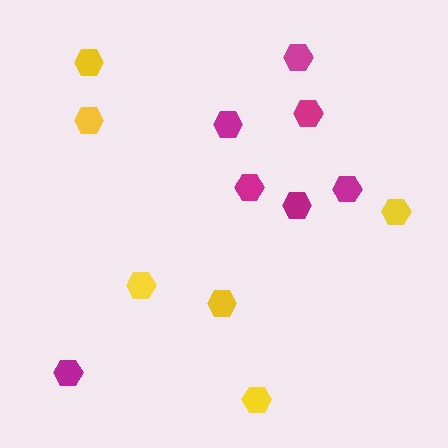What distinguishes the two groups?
There are 2 groups: one group of magenta hexagons (7) and one group of yellow hexagons (6).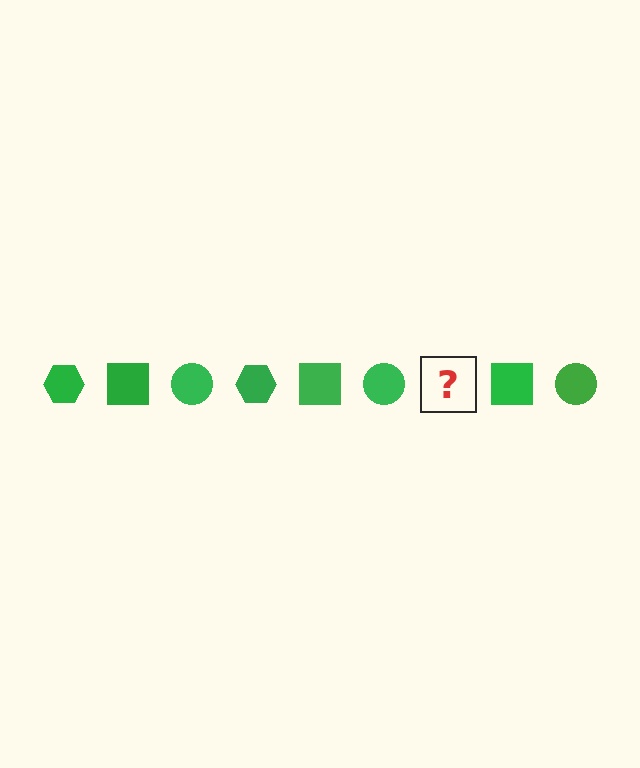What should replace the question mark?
The question mark should be replaced with a green hexagon.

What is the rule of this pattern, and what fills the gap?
The rule is that the pattern cycles through hexagon, square, circle shapes in green. The gap should be filled with a green hexagon.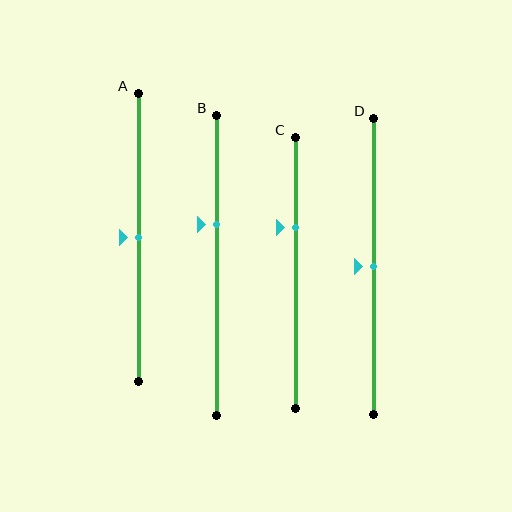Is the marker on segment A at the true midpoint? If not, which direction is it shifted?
Yes, the marker on segment A is at the true midpoint.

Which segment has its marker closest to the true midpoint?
Segment A has its marker closest to the true midpoint.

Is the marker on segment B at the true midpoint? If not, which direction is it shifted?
No, the marker on segment B is shifted upward by about 14% of the segment length.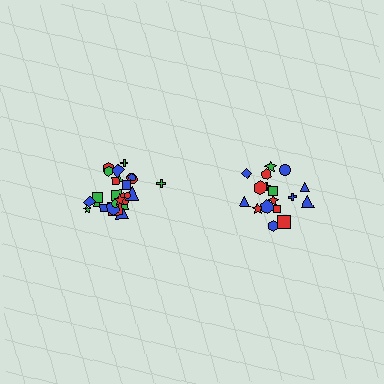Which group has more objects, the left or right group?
The left group.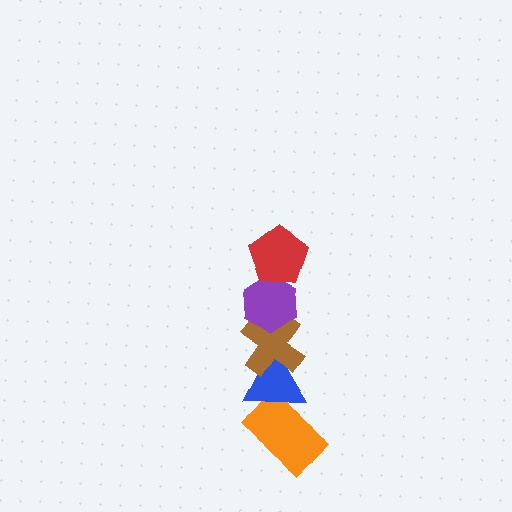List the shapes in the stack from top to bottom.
From top to bottom: the red pentagon, the purple hexagon, the brown cross, the blue triangle, the orange rectangle.